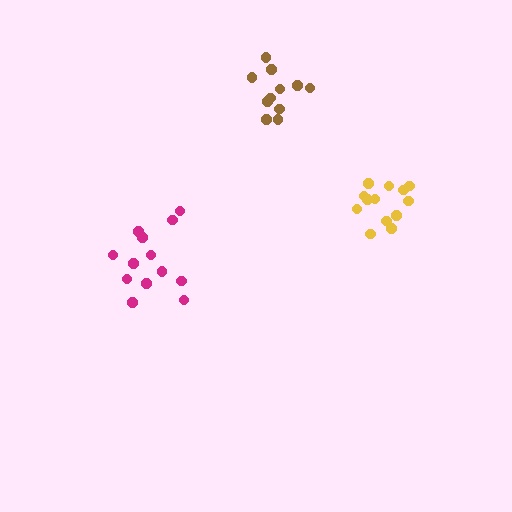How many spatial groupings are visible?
There are 3 spatial groupings.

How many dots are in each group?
Group 1: 13 dots, Group 2: 13 dots, Group 3: 11 dots (37 total).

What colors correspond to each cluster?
The clusters are colored: yellow, magenta, brown.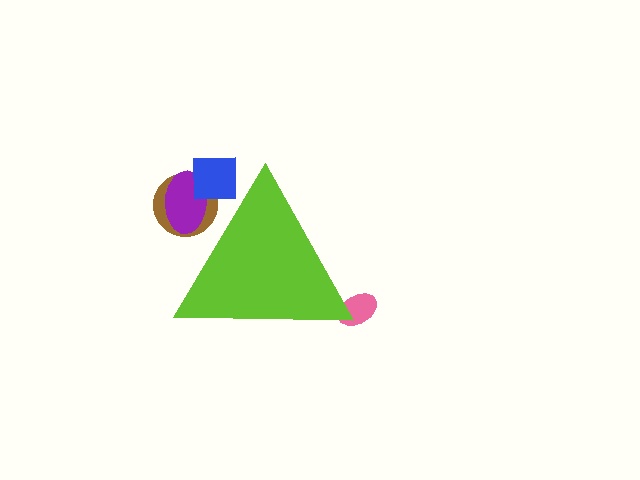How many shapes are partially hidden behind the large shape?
4 shapes are partially hidden.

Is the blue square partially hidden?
Yes, the blue square is partially hidden behind the lime triangle.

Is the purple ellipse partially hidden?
Yes, the purple ellipse is partially hidden behind the lime triangle.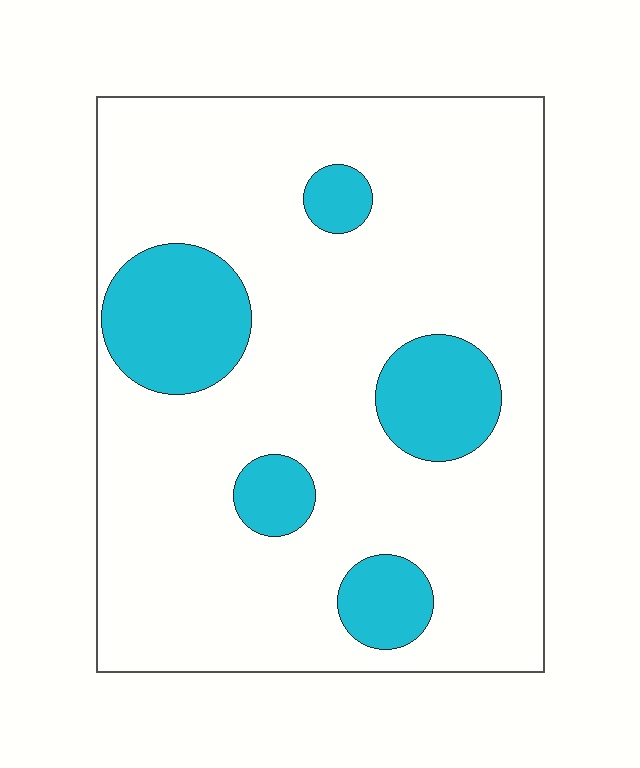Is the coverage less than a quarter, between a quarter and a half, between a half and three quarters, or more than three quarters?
Less than a quarter.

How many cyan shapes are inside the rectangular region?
5.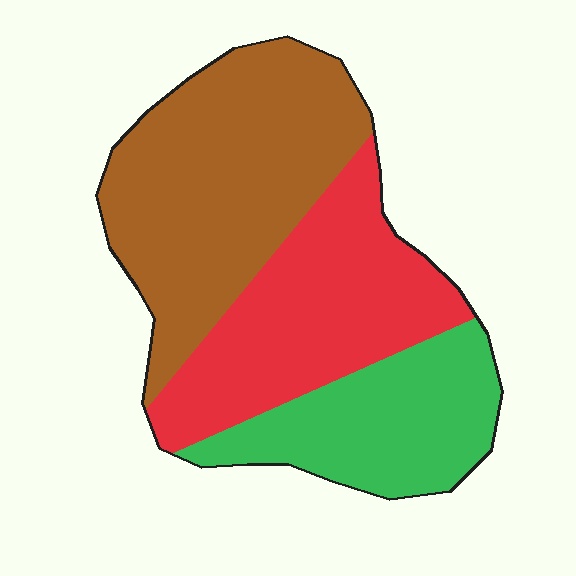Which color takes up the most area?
Brown, at roughly 40%.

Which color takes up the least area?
Green, at roughly 25%.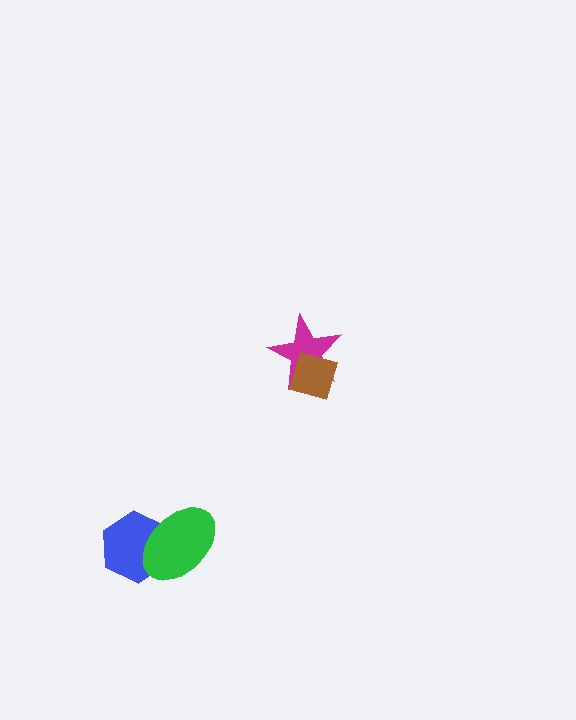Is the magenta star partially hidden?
Yes, it is partially covered by another shape.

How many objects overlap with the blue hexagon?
1 object overlaps with the blue hexagon.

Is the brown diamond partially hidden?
No, no other shape covers it.